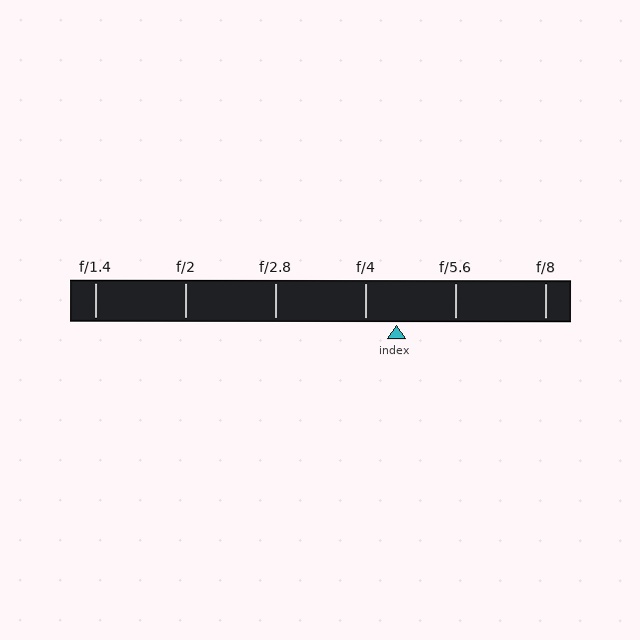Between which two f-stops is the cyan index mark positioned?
The index mark is between f/4 and f/5.6.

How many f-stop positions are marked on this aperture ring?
There are 6 f-stop positions marked.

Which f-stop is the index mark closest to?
The index mark is closest to f/4.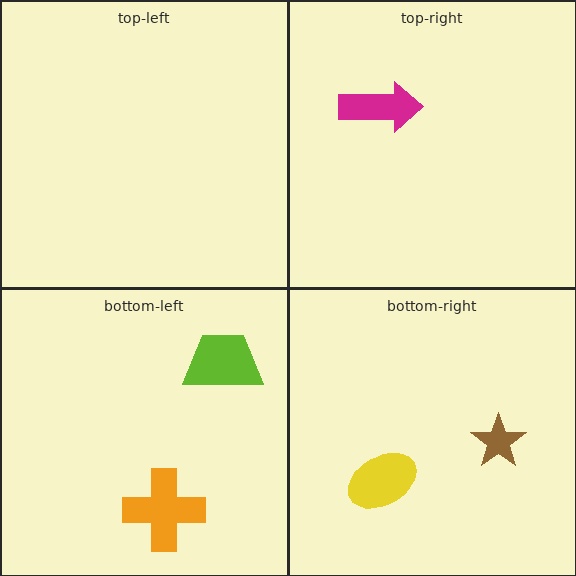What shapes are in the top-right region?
The magenta arrow.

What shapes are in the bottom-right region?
The yellow ellipse, the brown star.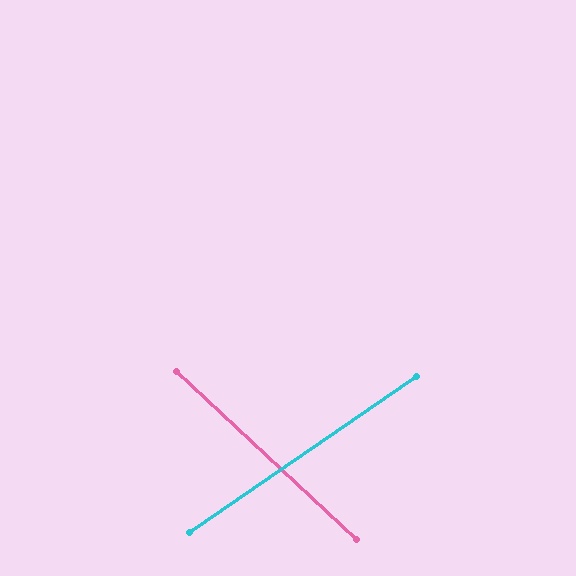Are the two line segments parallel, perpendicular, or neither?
Neither parallel nor perpendicular — they differ by about 77°.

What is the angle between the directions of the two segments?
Approximately 77 degrees.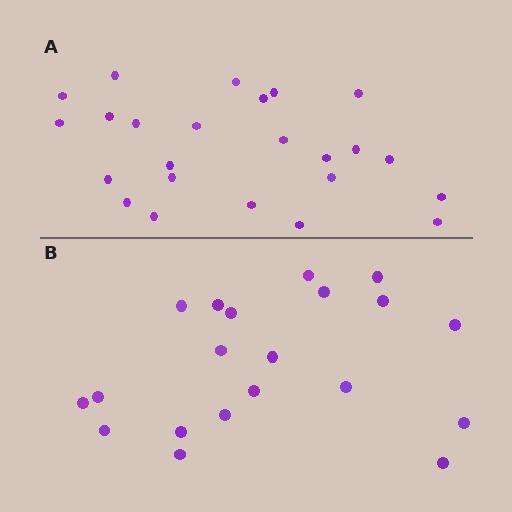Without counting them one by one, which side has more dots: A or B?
Region A (the top region) has more dots.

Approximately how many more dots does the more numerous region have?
Region A has about 4 more dots than region B.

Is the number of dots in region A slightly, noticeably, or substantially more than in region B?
Region A has only slightly more — the two regions are fairly close. The ratio is roughly 1.2 to 1.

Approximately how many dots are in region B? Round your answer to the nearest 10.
About 20 dots.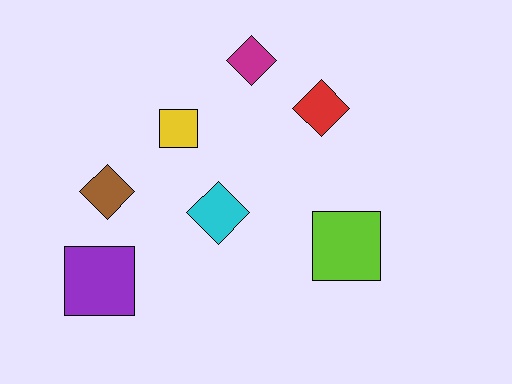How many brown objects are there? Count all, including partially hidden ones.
There is 1 brown object.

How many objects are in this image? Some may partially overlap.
There are 7 objects.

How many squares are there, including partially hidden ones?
There are 3 squares.